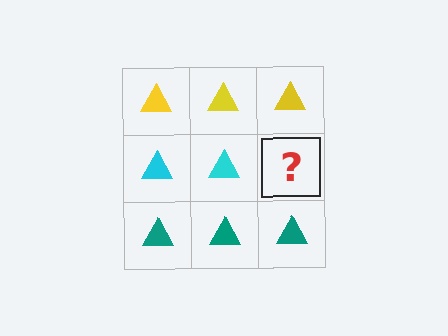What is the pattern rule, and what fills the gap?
The rule is that each row has a consistent color. The gap should be filled with a cyan triangle.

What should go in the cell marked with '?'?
The missing cell should contain a cyan triangle.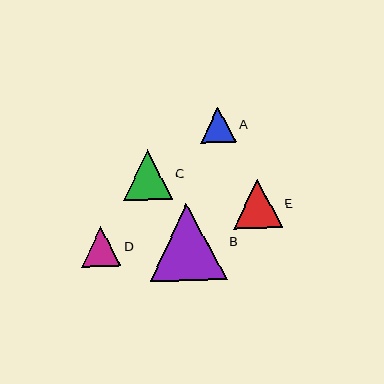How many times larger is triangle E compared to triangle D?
Triangle E is approximately 1.2 times the size of triangle D.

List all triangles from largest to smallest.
From largest to smallest: B, C, E, D, A.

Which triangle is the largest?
Triangle B is the largest with a size of approximately 77 pixels.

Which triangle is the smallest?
Triangle A is the smallest with a size of approximately 36 pixels.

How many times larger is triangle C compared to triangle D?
Triangle C is approximately 1.3 times the size of triangle D.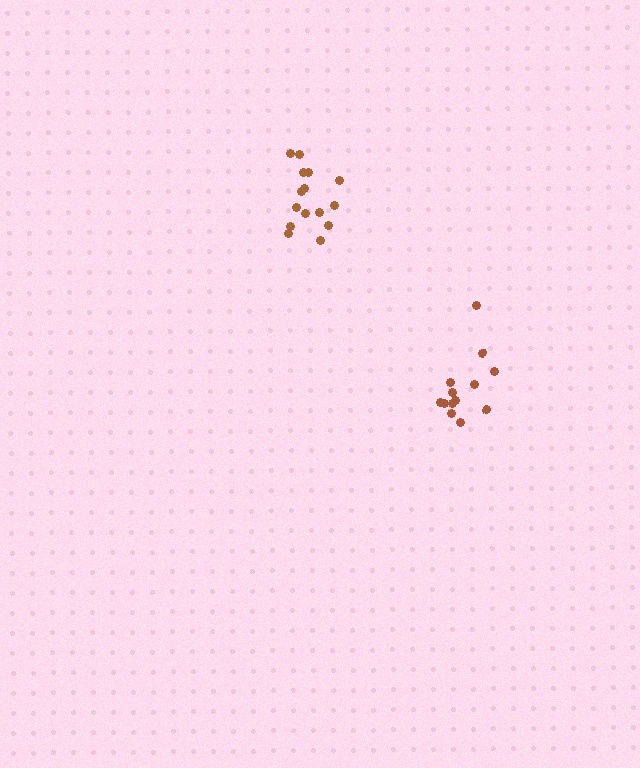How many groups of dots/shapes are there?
There are 2 groups.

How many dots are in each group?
Group 1: 13 dots, Group 2: 15 dots (28 total).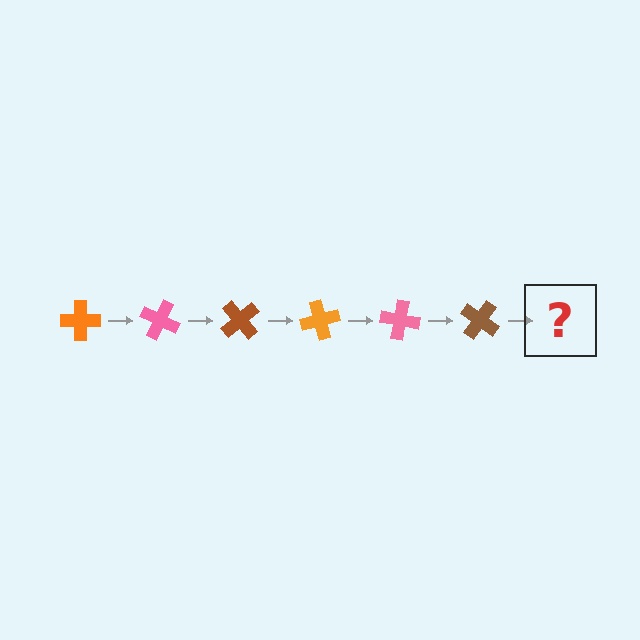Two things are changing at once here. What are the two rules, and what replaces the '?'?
The two rules are that it rotates 25 degrees each step and the color cycles through orange, pink, and brown. The '?' should be an orange cross, rotated 150 degrees from the start.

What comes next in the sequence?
The next element should be an orange cross, rotated 150 degrees from the start.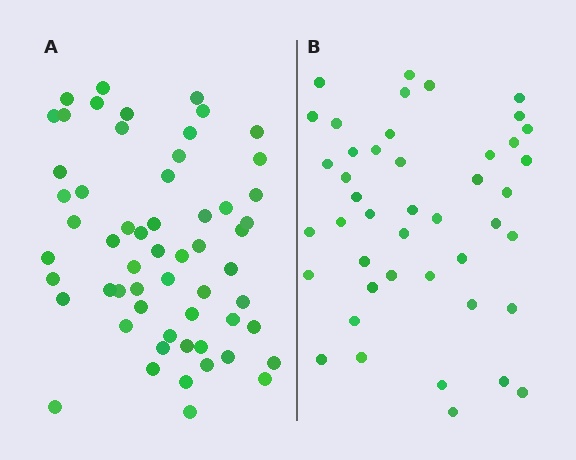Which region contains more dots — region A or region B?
Region A (the left region) has more dots.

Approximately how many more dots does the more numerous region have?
Region A has approximately 15 more dots than region B.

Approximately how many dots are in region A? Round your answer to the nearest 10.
About 60 dots. (The exact count is 58, which rounds to 60.)